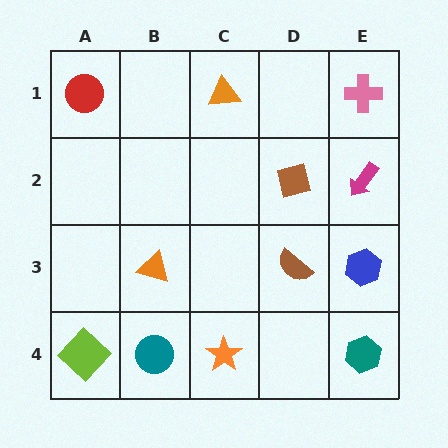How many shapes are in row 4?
4 shapes.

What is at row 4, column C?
An orange star.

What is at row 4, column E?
A teal hexagon.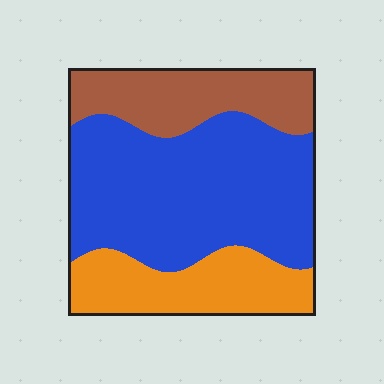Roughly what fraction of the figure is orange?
Orange takes up about one quarter (1/4) of the figure.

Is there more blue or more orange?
Blue.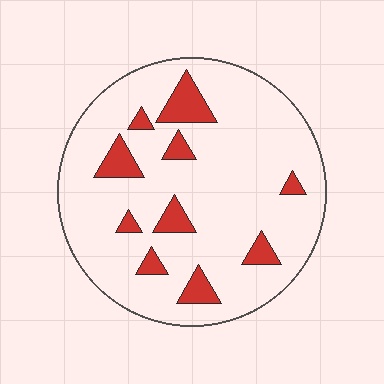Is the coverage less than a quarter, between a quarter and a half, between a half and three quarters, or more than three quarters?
Less than a quarter.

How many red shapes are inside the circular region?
10.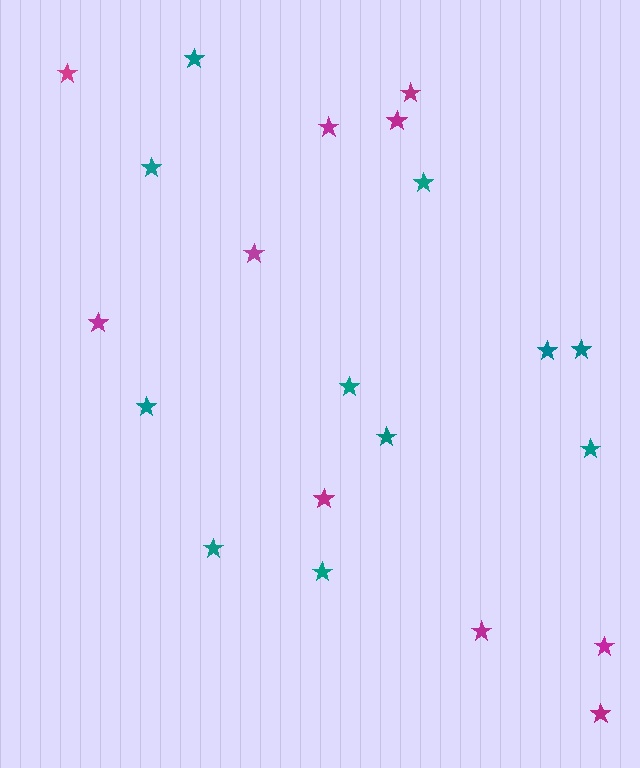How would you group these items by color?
There are 2 groups: one group of magenta stars (10) and one group of teal stars (11).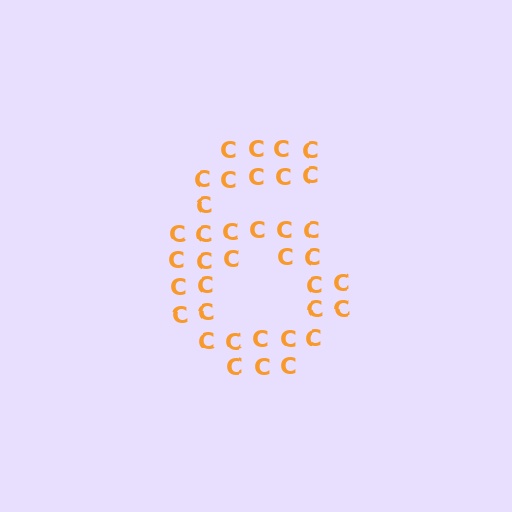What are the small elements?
The small elements are letter C's.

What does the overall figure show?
The overall figure shows the digit 6.